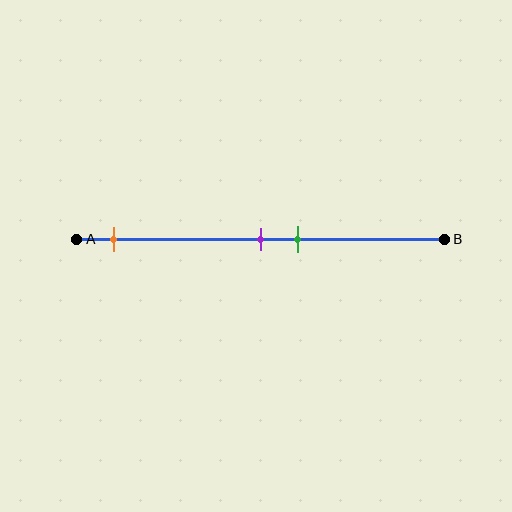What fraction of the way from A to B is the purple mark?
The purple mark is approximately 50% (0.5) of the way from A to B.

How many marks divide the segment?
There are 3 marks dividing the segment.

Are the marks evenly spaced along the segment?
No, the marks are not evenly spaced.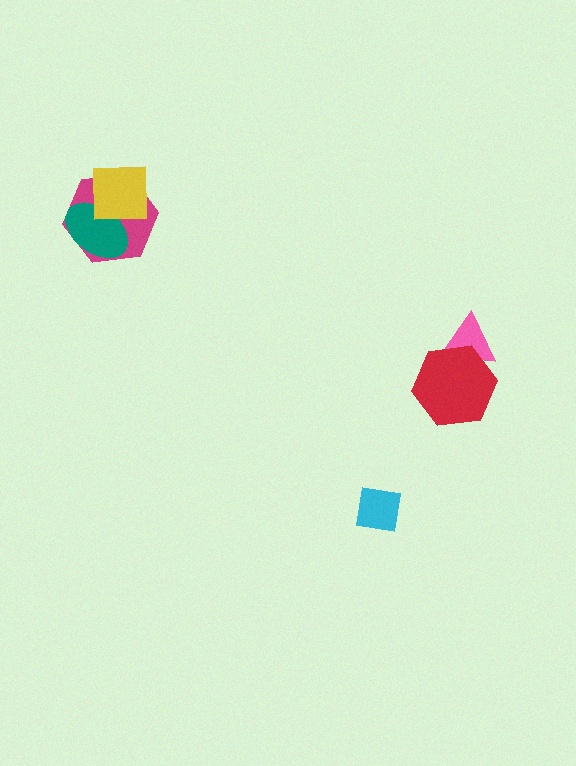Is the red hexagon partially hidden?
No, no other shape covers it.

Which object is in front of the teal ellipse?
The yellow square is in front of the teal ellipse.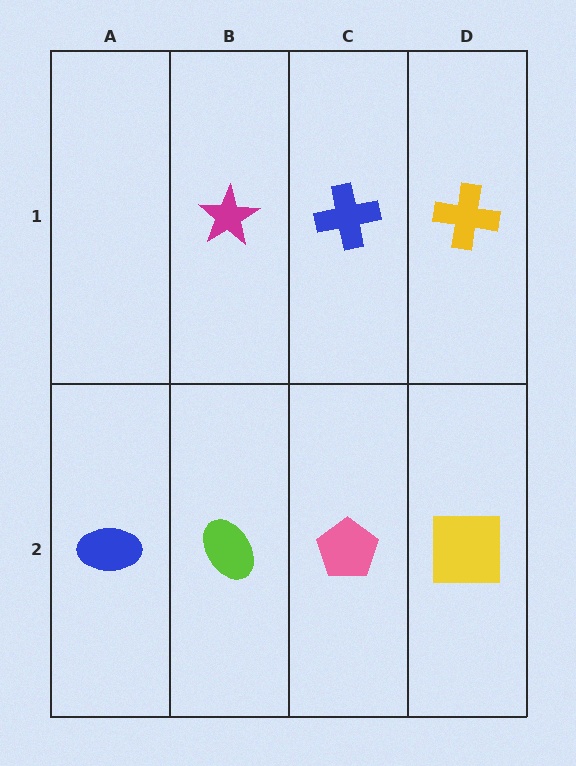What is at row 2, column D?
A yellow square.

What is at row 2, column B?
A lime ellipse.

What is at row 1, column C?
A blue cross.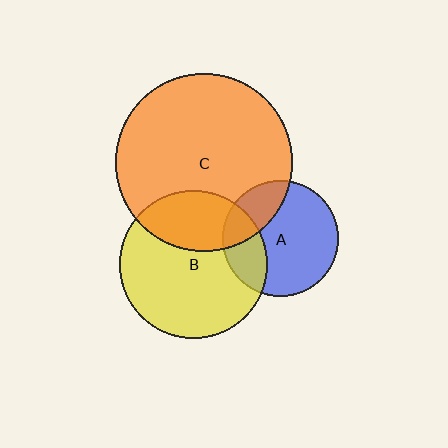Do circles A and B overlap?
Yes.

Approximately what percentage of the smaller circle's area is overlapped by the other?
Approximately 25%.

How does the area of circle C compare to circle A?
Approximately 2.4 times.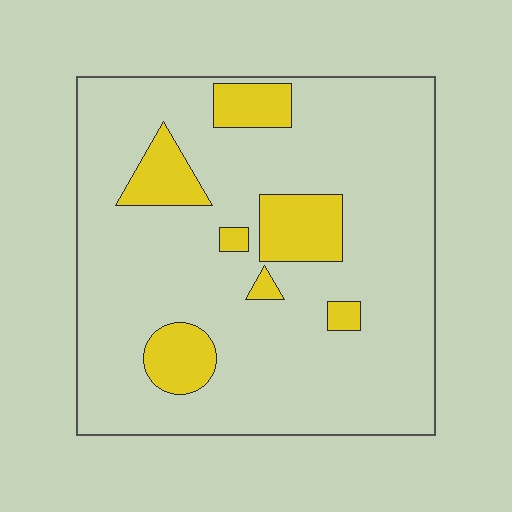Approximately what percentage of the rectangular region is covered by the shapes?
Approximately 15%.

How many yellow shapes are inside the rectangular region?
7.